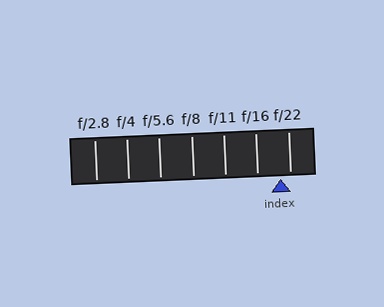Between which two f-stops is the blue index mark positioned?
The index mark is between f/16 and f/22.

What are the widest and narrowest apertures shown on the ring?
The widest aperture shown is f/2.8 and the narrowest is f/22.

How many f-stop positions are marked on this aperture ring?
There are 7 f-stop positions marked.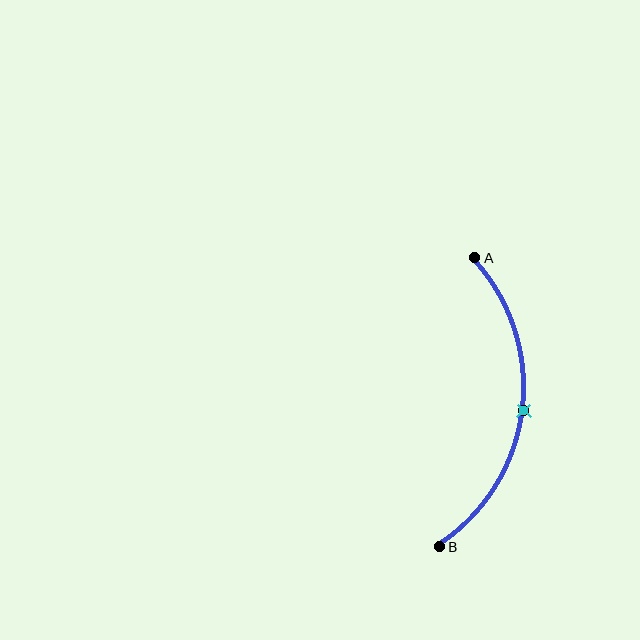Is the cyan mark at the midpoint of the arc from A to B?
Yes. The cyan mark lies on the arc at equal arc-length from both A and B — it is the arc midpoint.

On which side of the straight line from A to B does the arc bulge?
The arc bulges to the right of the straight line connecting A and B.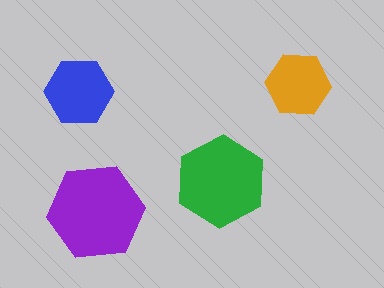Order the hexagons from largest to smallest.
the purple one, the green one, the blue one, the orange one.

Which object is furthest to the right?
The orange hexagon is rightmost.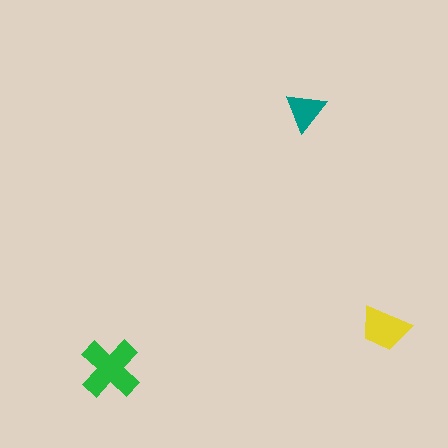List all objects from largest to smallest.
The green cross, the yellow trapezoid, the teal triangle.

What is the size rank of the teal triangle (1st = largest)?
3rd.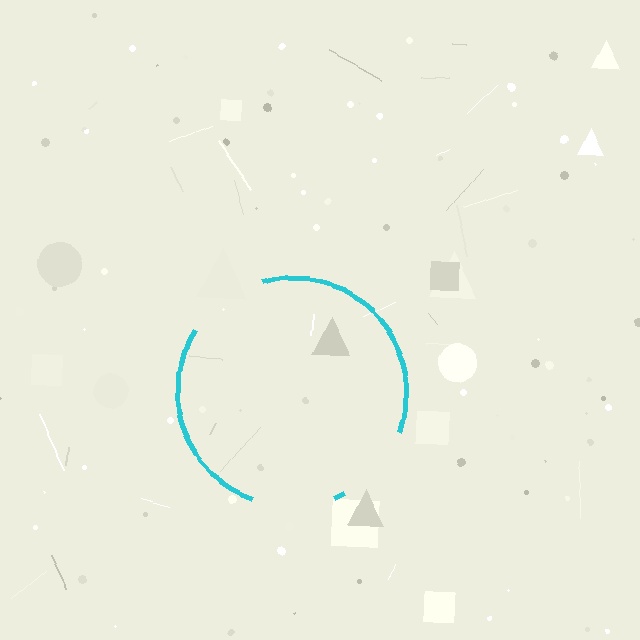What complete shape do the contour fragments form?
The contour fragments form a circle.